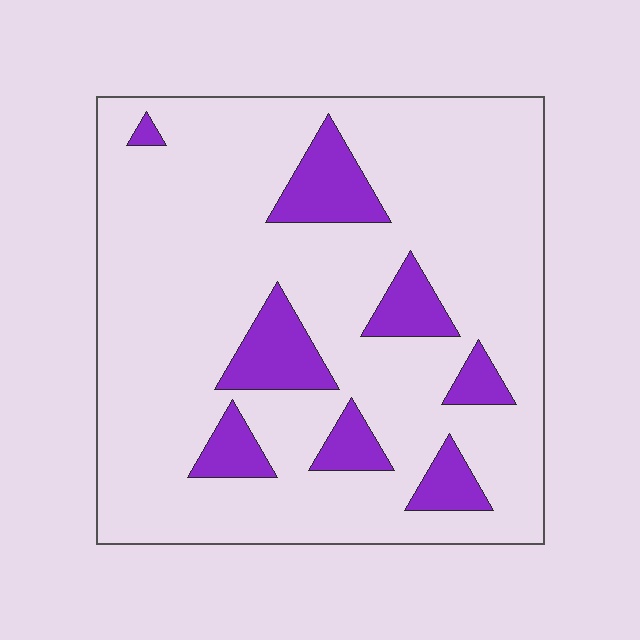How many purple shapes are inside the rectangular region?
8.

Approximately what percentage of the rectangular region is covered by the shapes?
Approximately 15%.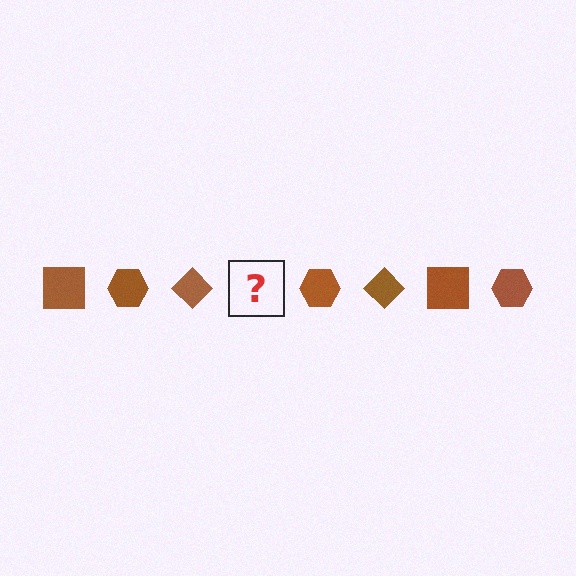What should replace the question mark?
The question mark should be replaced with a brown square.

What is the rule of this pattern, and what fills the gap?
The rule is that the pattern cycles through square, hexagon, diamond shapes in brown. The gap should be filled with a brown square.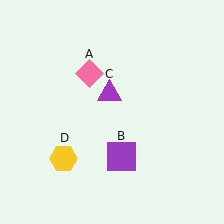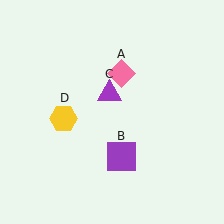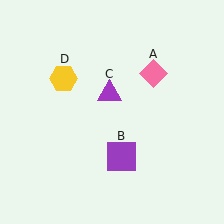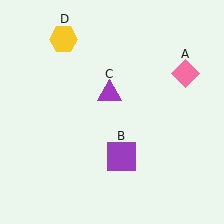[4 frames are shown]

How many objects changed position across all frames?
2 objects changed position: pink diamond (object A), yellow hexagon (object D).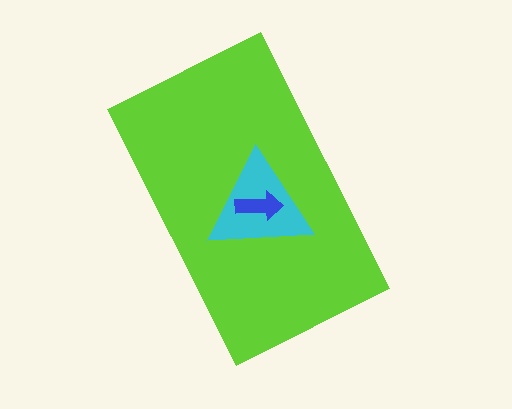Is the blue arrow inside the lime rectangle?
Yes.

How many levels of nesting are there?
3.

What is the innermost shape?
The blue arrow.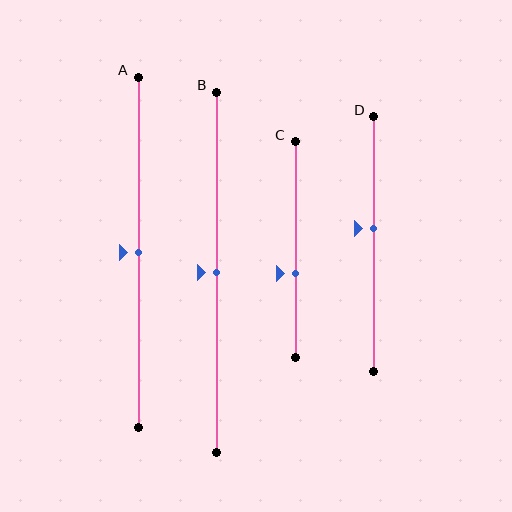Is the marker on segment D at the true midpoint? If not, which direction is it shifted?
No, the marker on segment D is shifted upward by about 6% of the segment length.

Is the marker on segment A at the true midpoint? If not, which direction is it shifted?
Yes, the marker on segment A is at the true midpoint.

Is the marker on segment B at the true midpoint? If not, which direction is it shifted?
Yes, the marker on segment B is at the true midpoint.